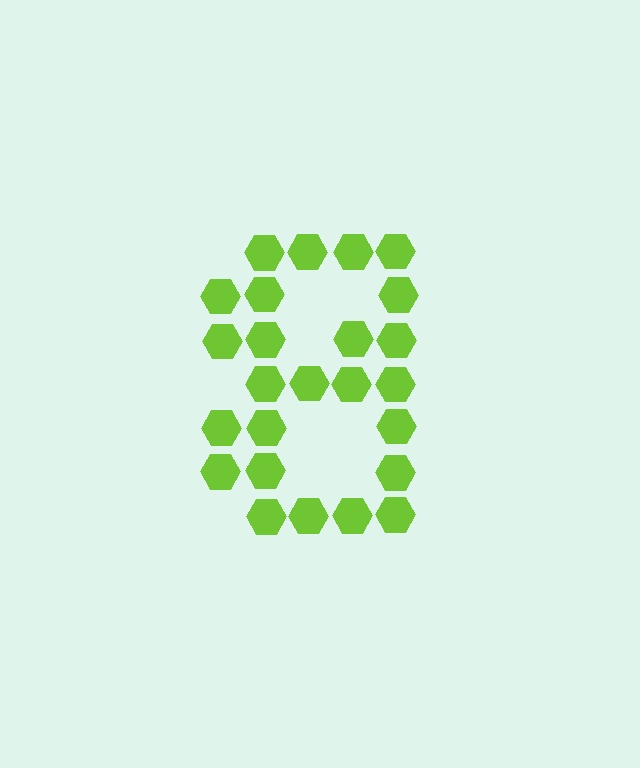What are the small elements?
The small elements are hexagons.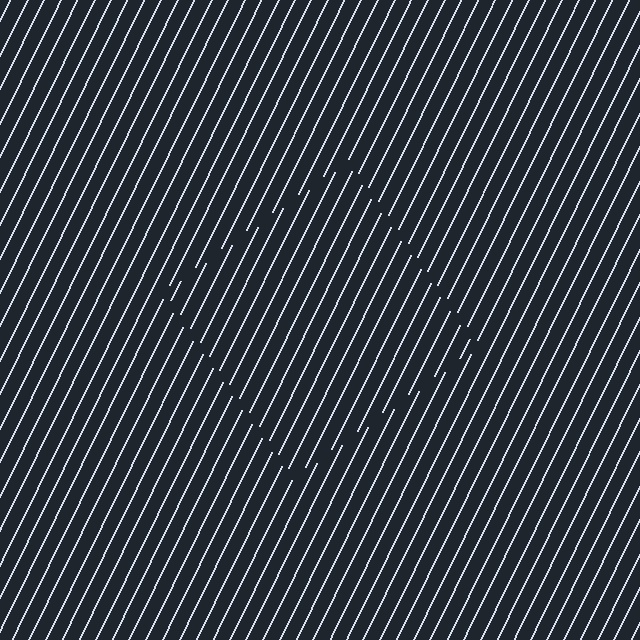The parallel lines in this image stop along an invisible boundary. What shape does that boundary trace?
An illusory square. The interior of the shape contains the same grating, shifted by half a period — the contour is defined by the phase discontinuity where line-ends from the inner and outer gratings abut.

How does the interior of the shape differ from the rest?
The interior of the shape contains the same grating, shifted by half a period — the contour is defined by the phase discontinuity where line-ends from the inner and outer gratings abut.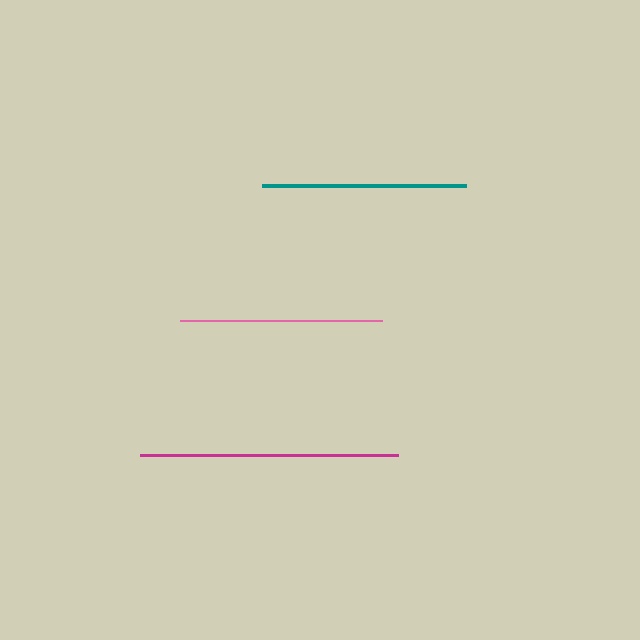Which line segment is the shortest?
The pink line is the shortest at approximately 202 pixels.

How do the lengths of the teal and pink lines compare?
The teal and pink lines are approximately the same length.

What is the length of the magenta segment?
The magenta segment is approximately 259 pixels long.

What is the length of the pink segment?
The pink segment is approximately 202 pixels long.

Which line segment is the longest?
The magenta line is the longest at approximately 259 pixels.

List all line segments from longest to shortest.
From longest to shortest: magenta, teal, pink.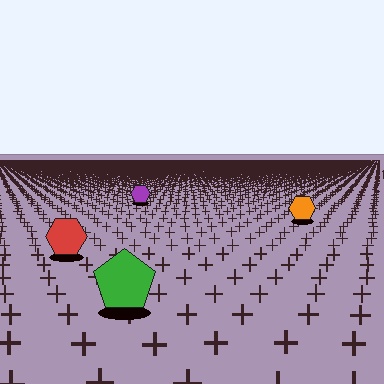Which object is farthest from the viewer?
The purple hexagon is farthest from the viewer. It appears smaller and the ground texture around it is denser.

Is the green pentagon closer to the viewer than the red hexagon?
Yes. The green pentagon is closer — you can tell from the texture gradient: the ground texture is coarser near it.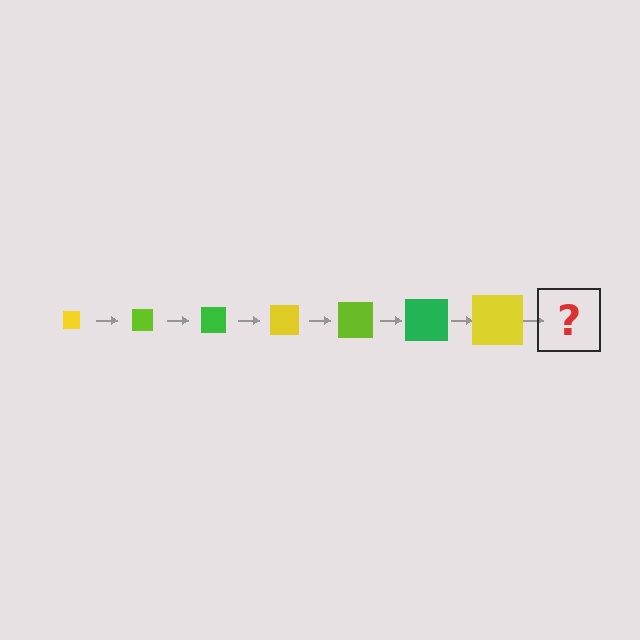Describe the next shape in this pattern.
It should be a lime square, larger than the previous one.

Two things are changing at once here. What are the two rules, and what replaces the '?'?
The two rules are that the square grows larger each step and the color cycles through yellow, lime, and green. The '?' should be a lime square, larger than the previous one.